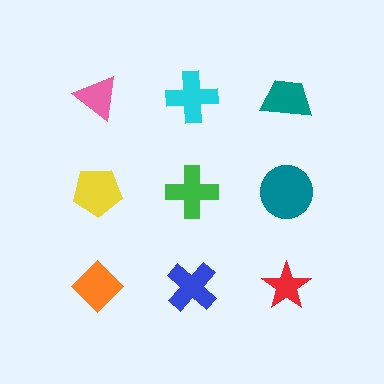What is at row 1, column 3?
A teal trapezoid.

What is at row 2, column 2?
A green cross.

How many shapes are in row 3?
3 shapes.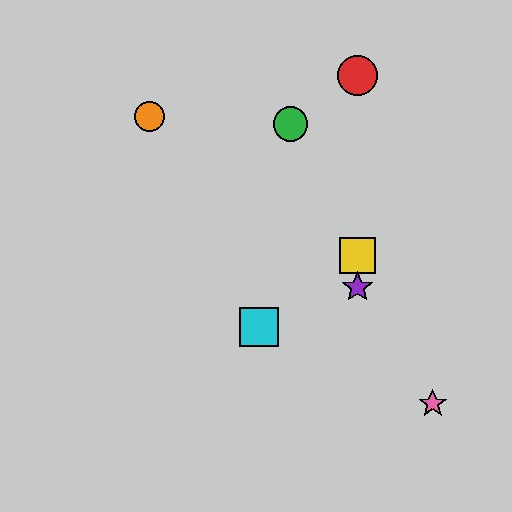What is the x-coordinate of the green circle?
The green circle is at x≈290.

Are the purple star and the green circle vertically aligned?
No, the purple star is at x≈357 and the green circle is at x≈290.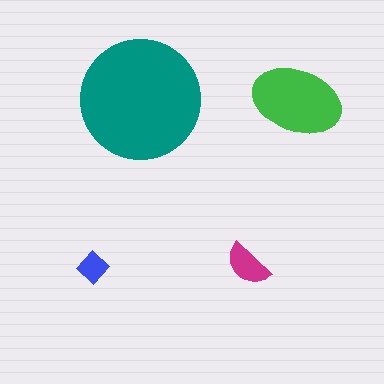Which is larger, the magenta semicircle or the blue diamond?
The magenta semicircle.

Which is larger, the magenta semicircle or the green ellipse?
The green ellipse.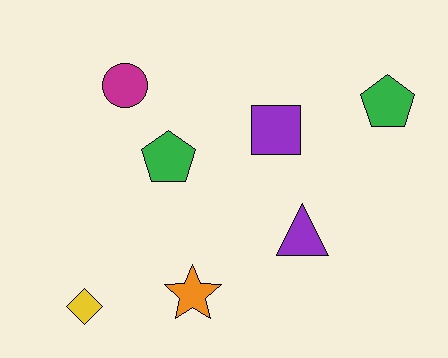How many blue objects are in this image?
There are no blue objects.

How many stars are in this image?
There is 1 star.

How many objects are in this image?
There are 7 objects.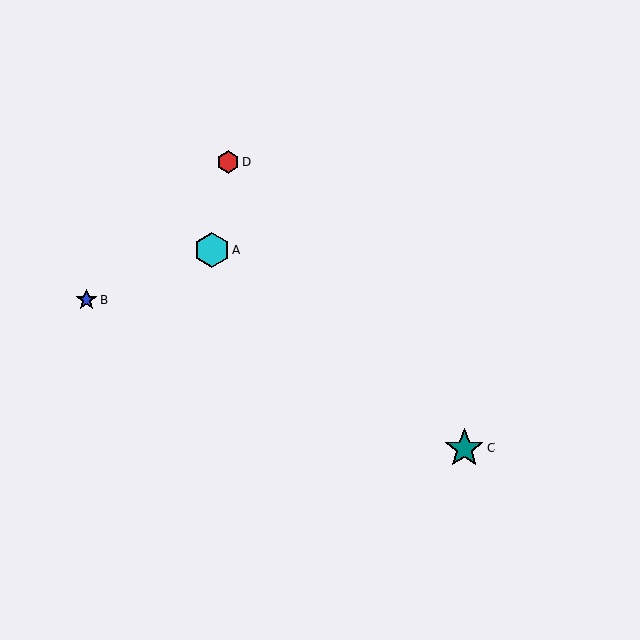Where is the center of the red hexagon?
The center of the red hexagon is at (228, 162).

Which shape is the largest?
The teal star (labeled C) is the largest.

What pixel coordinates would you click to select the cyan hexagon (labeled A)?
Click at (211, 250) to select the cyan hexagon A.